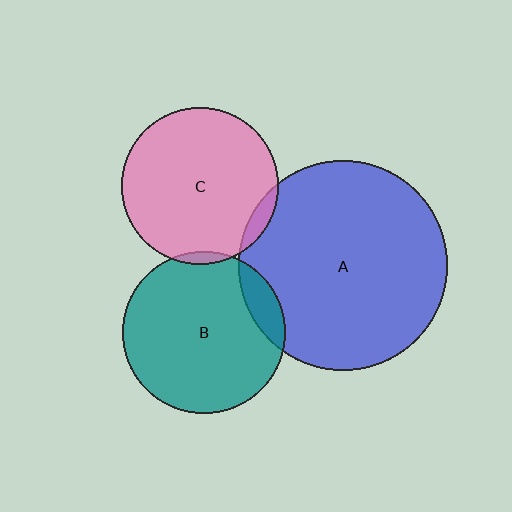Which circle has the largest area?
Circle A (blue).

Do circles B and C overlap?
Yes.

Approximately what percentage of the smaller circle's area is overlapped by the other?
Approximately 5%.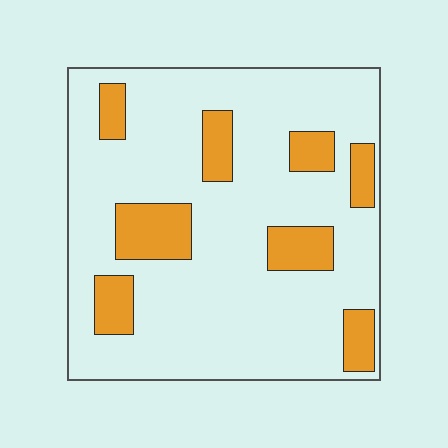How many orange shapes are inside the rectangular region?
8.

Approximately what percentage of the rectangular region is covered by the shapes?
Approximately 20%.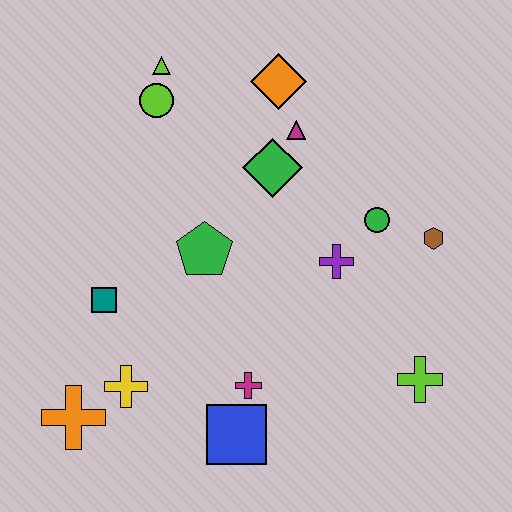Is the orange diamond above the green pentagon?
Yes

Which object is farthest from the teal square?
The brown hexagon is farthest from the teal square.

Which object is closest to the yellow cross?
The orange cross is closest to the yellow cross.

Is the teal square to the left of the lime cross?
Yes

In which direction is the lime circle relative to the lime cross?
The lime circle is above the lime cross.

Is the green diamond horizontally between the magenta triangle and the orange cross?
Yes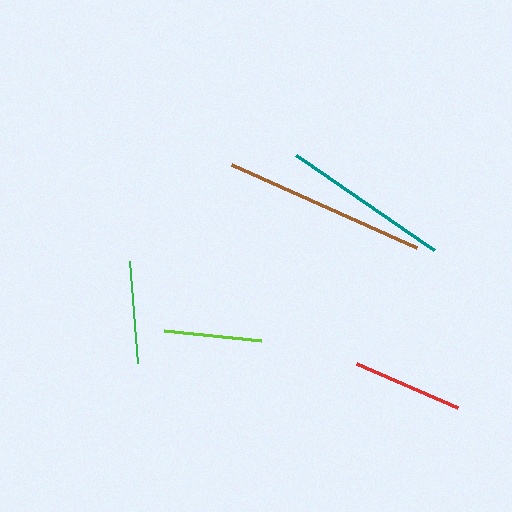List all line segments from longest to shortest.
From longest to shortest: brown, teal, red, green, lime.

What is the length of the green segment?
The green segment is approximately 102 pixels long.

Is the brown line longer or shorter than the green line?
The brown line is longer than the green line.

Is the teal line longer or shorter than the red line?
The teal line is longer than the red line.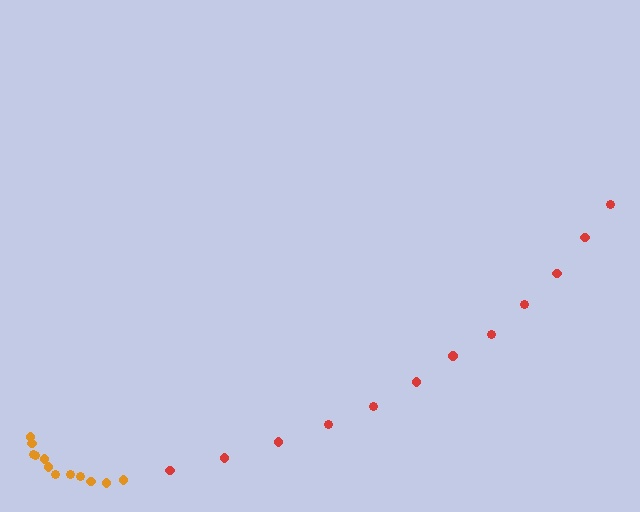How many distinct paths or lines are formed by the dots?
There are 2 distinct paths.